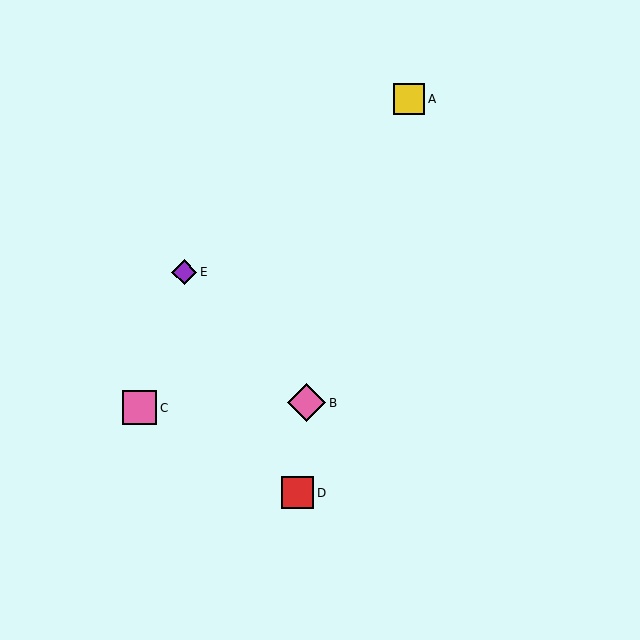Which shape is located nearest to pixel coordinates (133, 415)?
The pink square (labeled C) at (140, 408) is nearest to that location.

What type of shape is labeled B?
Shape B is a pink diamond.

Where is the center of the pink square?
The center of the pink square is at (140, 408).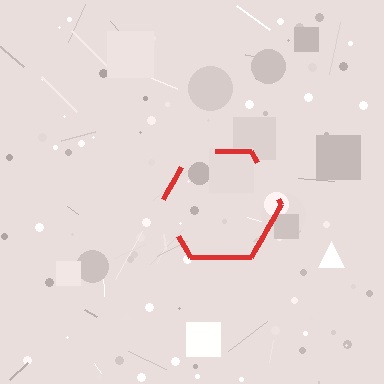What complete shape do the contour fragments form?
The contour fragments form a hexagon.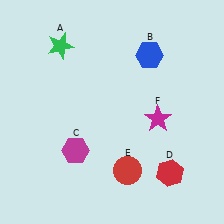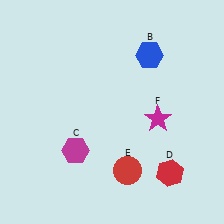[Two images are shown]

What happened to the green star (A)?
The green star (A) was removed in Image 2. It was in the top-left area of Image 1.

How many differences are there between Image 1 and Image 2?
There is 1 difference between the two images.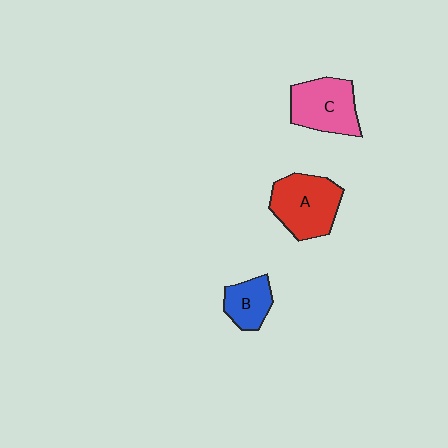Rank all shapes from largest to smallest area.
From largest to smallest: A (red), C (pink), B (blue).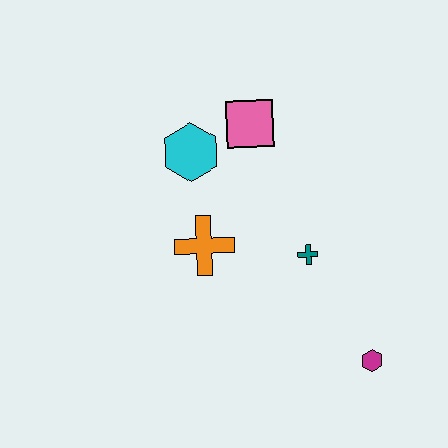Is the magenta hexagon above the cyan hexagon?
No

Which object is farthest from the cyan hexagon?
The magenta hexagon is farthest from the cyan hexagon.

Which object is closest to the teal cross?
The orange cross is closest to the teal cross.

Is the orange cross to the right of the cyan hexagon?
Yes